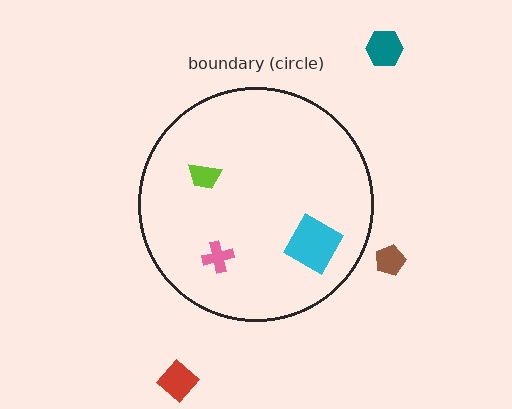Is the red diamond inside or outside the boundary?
Outside.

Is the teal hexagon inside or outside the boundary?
Outside.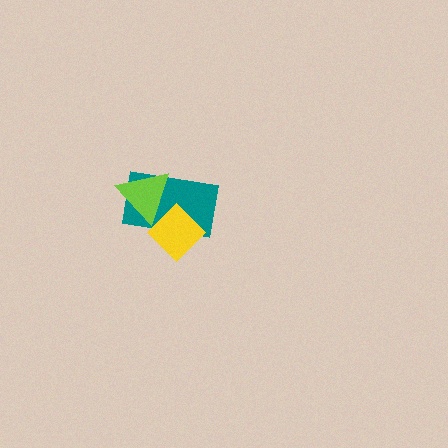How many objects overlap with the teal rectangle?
2 objects overlap with the teal rectangle.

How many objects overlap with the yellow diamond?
2 objects overlap with the yellow diamond.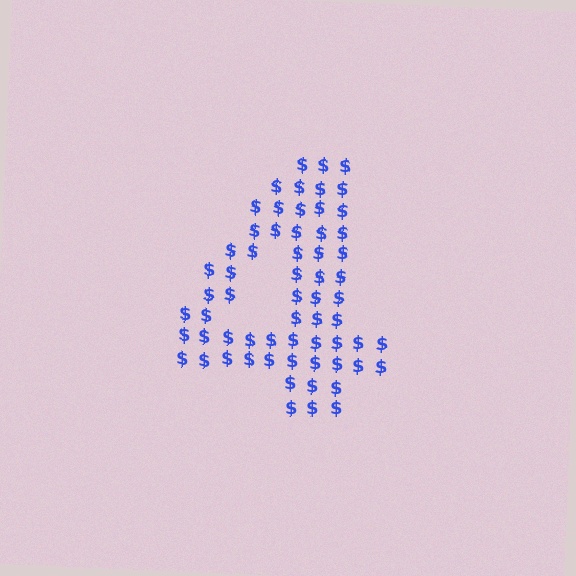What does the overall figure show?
The overall figure shows the digit 4.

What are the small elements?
The small elements are dollar signs.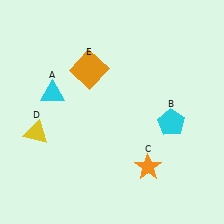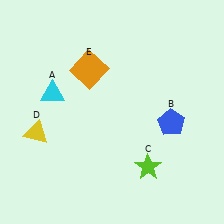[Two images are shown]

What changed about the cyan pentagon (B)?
In Image 1, B is cyan. In Image 2, it changed to blue.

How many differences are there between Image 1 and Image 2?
There are 2 differences between the two images.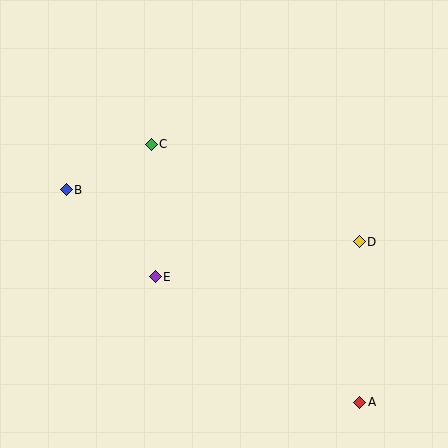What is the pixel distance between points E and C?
The distance between E and C is 133 pixels.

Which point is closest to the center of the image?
Point E at (155, 277) is closest to the center.